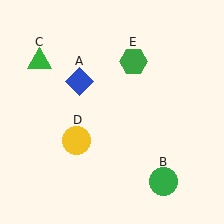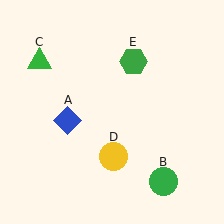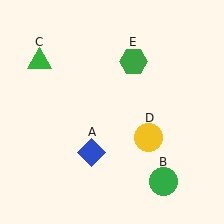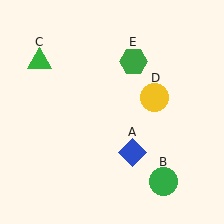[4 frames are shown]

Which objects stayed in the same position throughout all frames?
Green circle (object B) and green triangle (object C) and green hexagon (object E) remained stationary.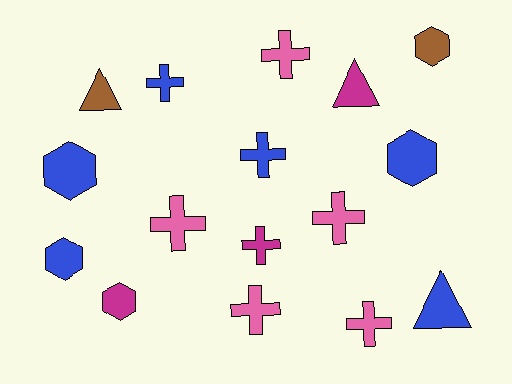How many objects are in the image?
There are 16 objects.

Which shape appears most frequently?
Cross, with 8 objects.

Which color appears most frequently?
Blue, with 6 objects.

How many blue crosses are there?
There are 2 blue crosses.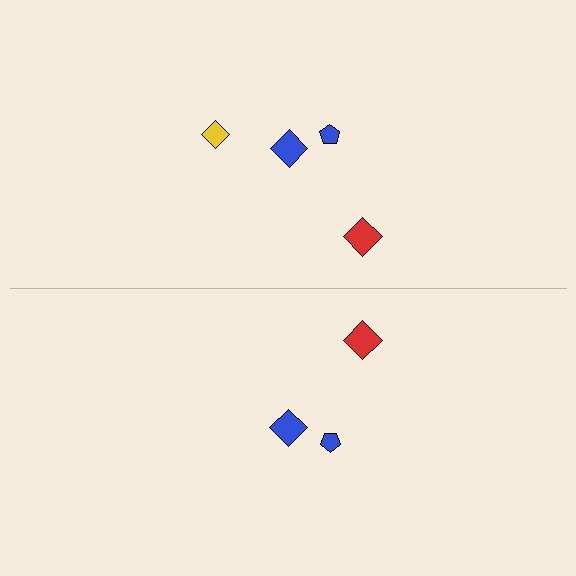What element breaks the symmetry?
A yellow diamond is missing from the bottom side.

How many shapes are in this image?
There are 7 shapes in this image.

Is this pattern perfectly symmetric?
No, the pattern is not perfectly symmetric. A yellow diamond is missing from the bottom side.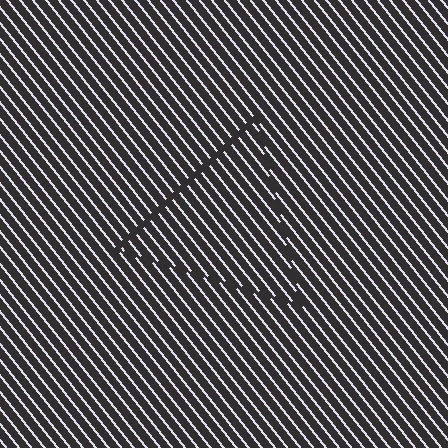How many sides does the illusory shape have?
3 sides — the line-ends trace a triangle.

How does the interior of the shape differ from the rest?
The interior of the shape contains the same grating, shifted by half a period — the contour is defined by the phase discontinuity where line-ends from the inner and outer gratings abut.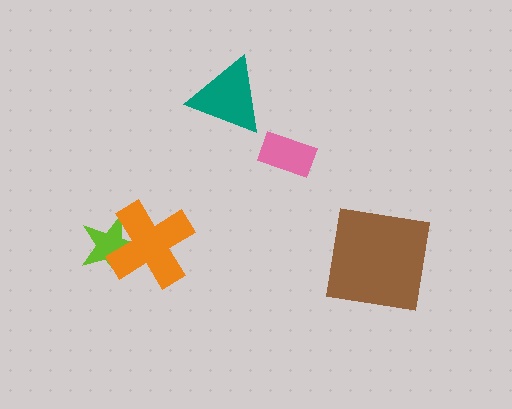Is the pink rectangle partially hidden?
No, no other shape covers it.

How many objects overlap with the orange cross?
1 object overlaps with the orange cross.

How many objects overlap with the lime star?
1 object overlaps with the lime star.